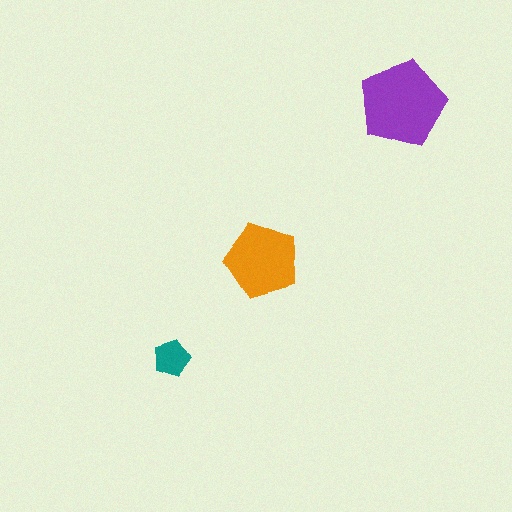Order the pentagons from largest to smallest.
the purple one, the orange one, the teal one.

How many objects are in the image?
There are 3 objects in the image.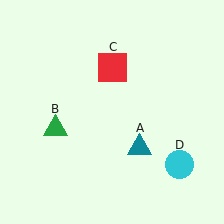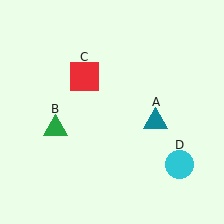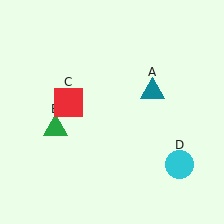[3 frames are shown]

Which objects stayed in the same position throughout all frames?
Green triangle (object B) and cyan circle (object D) remained stationary.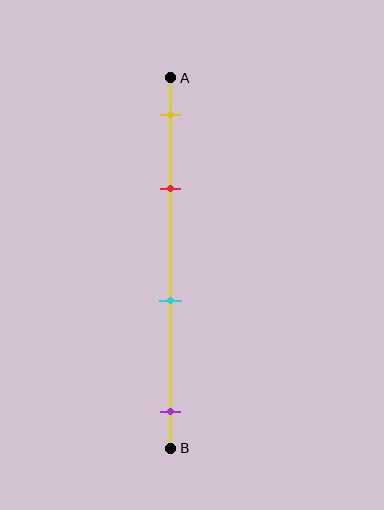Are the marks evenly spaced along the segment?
No, the marks are not evenly spaced.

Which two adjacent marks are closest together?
The yellow and red marks are the closest adjacent pair.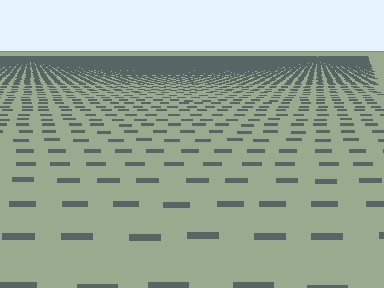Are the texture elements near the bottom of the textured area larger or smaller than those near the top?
Larger. Near the bottom, elements are closer to the viewer and appear at a bigger on-screen size.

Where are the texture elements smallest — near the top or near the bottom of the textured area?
Near the top.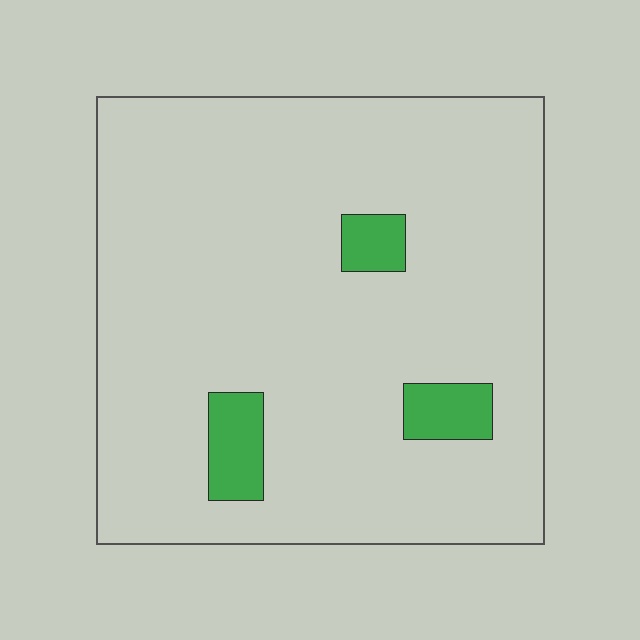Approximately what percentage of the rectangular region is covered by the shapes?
Approximately 5%.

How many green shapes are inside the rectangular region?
3.